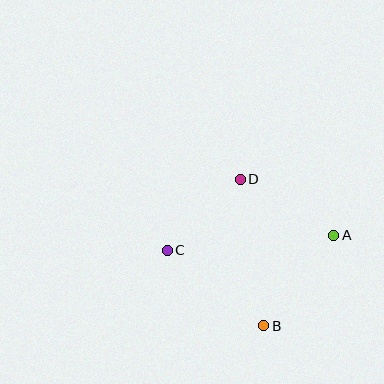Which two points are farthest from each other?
Points A and C are farthest from each other.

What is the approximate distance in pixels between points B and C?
The distance between B and C is approximately 123 pixels.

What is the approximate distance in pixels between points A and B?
The distance between A and B is approximately 115 pixels.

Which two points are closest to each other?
Points C and D are closest to each other.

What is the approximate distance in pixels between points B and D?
The distance between B and D is approximately 148 pixels.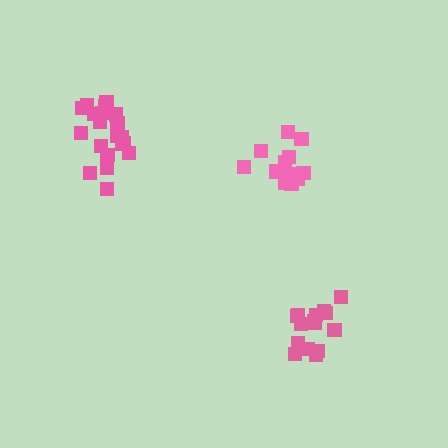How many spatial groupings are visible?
There are 3 spatial groupings.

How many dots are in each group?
Group 1: 14 dots, Group 2: 15 dots, Group 3: 20 dots (49 total).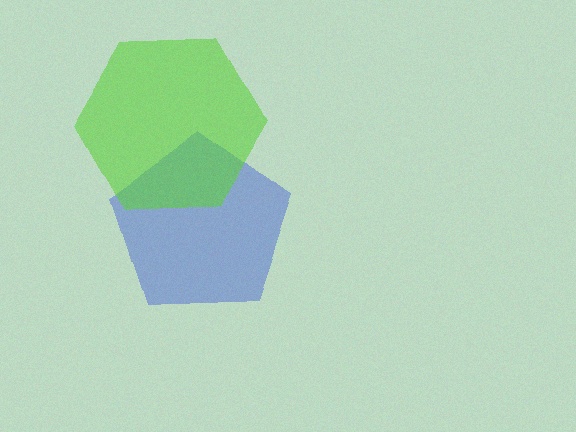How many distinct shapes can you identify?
There are 2 distinct shapes: a blue pentagon, a lime hexagon.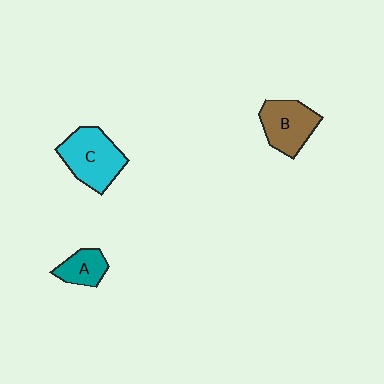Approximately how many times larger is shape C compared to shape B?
Approximately 1.2 times.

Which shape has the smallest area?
Shape A (teal).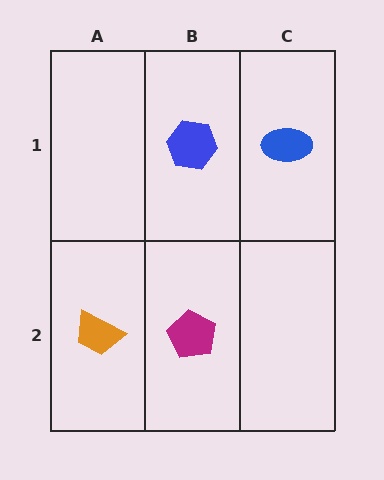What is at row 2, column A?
An orange trapezoid.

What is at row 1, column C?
A blue ellipse.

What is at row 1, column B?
A blue hexagon.